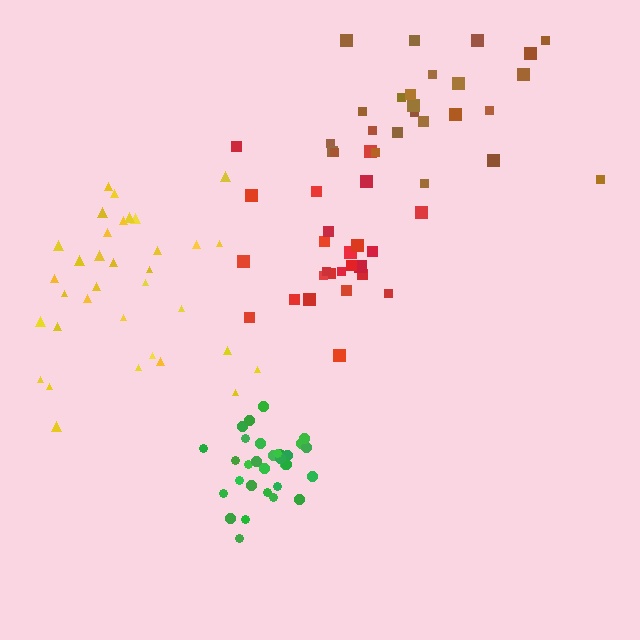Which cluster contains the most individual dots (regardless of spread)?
Yellow (34).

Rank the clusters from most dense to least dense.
green, red, yellow, brown.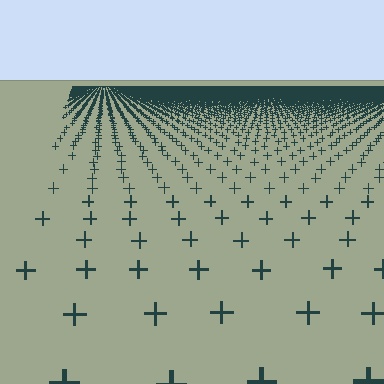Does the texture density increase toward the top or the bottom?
Density increases toward the top.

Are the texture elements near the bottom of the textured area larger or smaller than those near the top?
Larger. Near the bottom, elements are closer to the viewer and appear at a bigger on-screen size.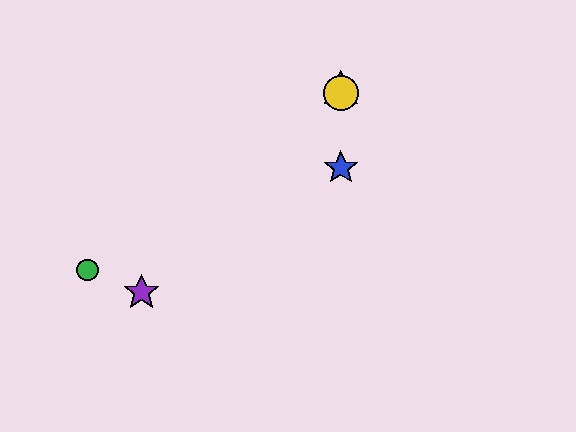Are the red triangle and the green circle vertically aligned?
No, the red triangle is at x≈341 and the green circle is at x≈88.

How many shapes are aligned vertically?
3 shapes (the red triangle, the blue star, the yellow circle) are aligned vertically.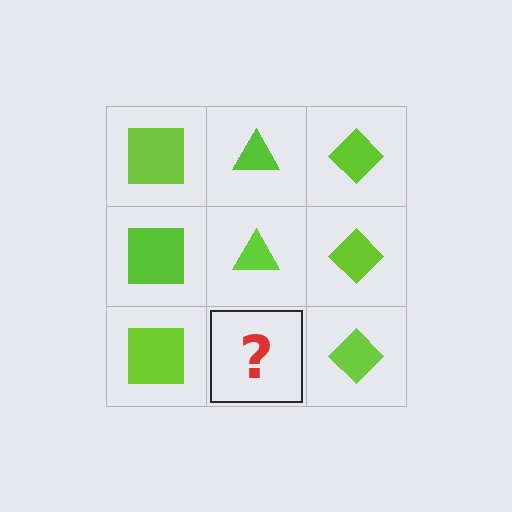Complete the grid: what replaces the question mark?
The question mark should be replaced with a lime triangle.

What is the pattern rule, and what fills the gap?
The rule is that each column has a consistent shape. The gap should be filled with a lime triangle.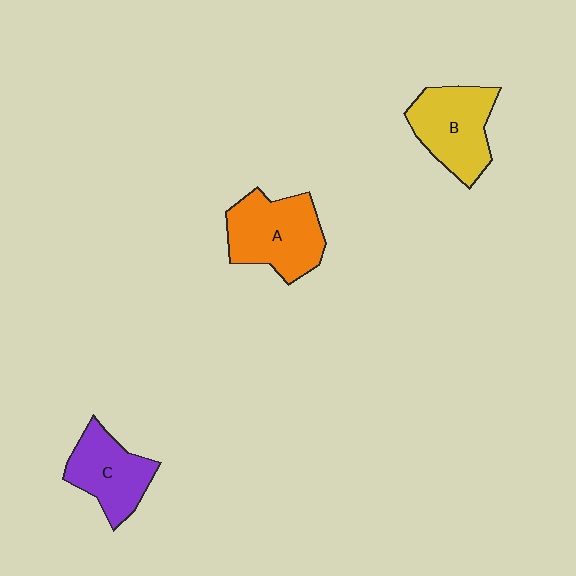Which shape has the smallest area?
Shape C (purple).